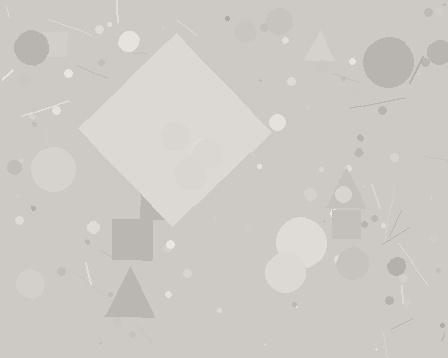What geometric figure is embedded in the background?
A diamond is embedded in the background.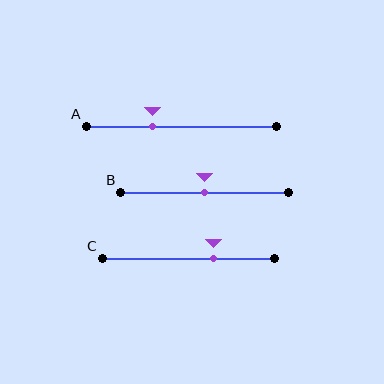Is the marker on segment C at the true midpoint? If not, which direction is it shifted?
No, the marker on segment C is shifted to the right by about 15% of the segment length.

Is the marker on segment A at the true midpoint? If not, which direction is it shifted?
No, the marker on segment A is shifted to the left by about 15% of the segment length.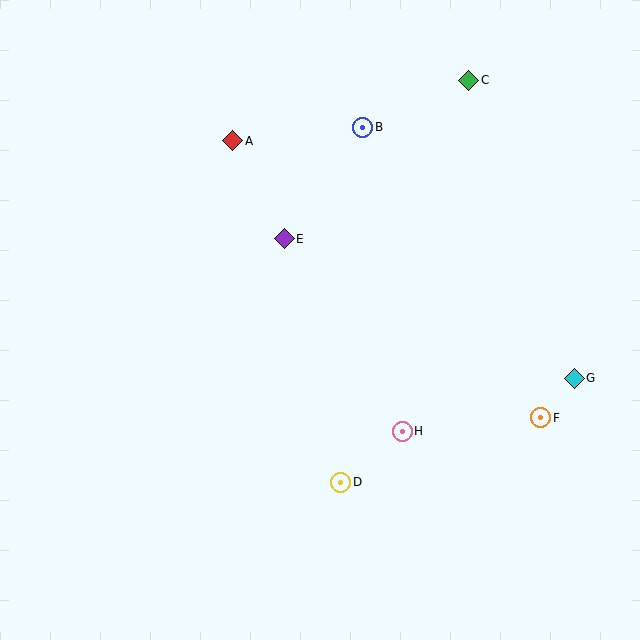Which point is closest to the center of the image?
Point E at (284, 239) is closest to the center.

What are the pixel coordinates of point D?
Point D is at (341, 482).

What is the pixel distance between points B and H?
The distance between B and H is 307 pixels.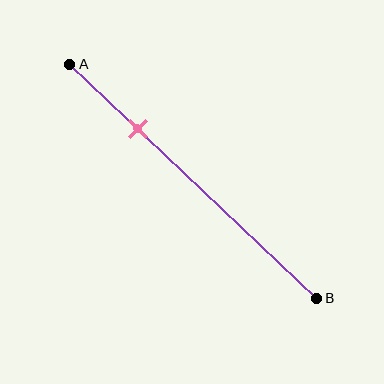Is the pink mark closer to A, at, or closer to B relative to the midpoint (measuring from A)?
The pink mark is closer to point A than the midpoint of segment AB.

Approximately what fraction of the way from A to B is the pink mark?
The pink mark is approximately 30% of the way from A to B.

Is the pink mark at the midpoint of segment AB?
No, the mark is at about 30% from A, not at the 50% midpoint.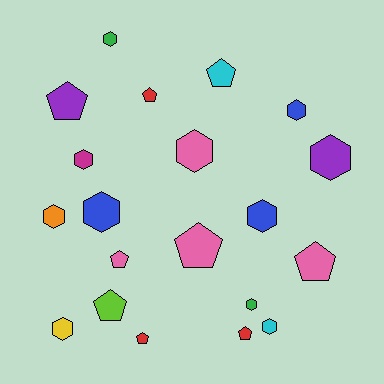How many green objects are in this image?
There are 2 green objects.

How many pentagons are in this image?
There are 9 pentagons.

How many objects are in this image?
There are 20 objects.